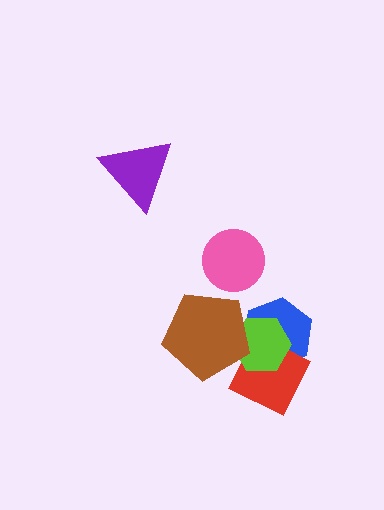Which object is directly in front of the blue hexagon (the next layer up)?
The red square is directly in front of the blue hexagon.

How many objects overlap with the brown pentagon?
2 objects overlap with the brown pentagon.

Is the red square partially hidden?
Yes, it is partially covered by another shape.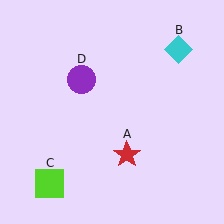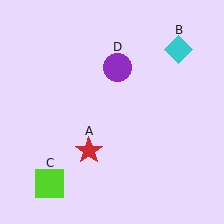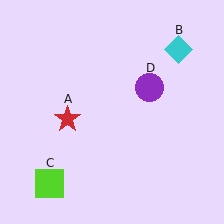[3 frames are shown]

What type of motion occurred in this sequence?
The red star (object A), purple circle (object D) rotated clockwise around the center of the scene.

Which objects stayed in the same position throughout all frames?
Cyan diamond (object B) and lime square (object C) remained stationary.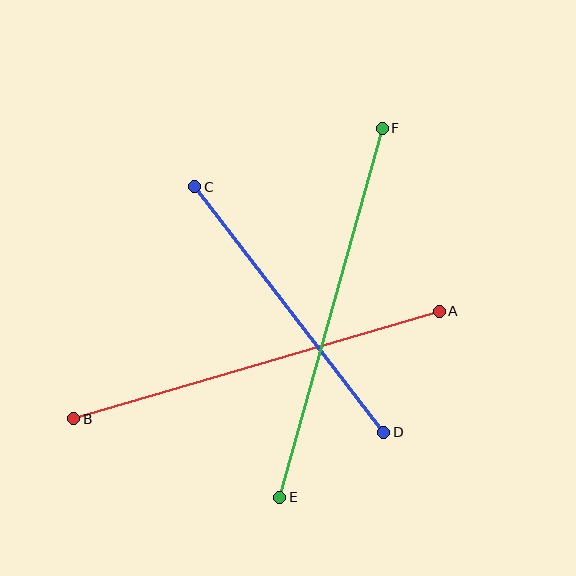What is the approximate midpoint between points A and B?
The midpoint is at approximately (257, 365) pixels.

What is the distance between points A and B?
The distance is approximately 381 pixels.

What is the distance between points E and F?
The distance is approximately 383 pixels.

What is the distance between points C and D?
The distance is approximately 310 pixels.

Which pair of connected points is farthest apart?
Points E and F are farthest apart.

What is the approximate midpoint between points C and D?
The midpoint is at approximately (289, 310) pixels.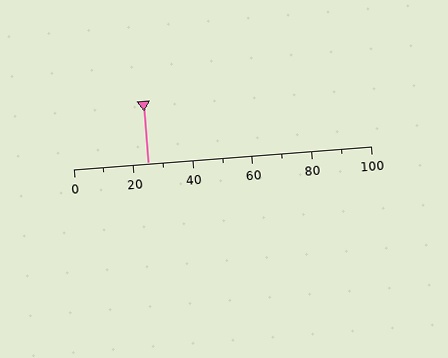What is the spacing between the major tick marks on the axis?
The major ticks are spaced 20 apart.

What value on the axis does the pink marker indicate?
The marker indicates approximately 25.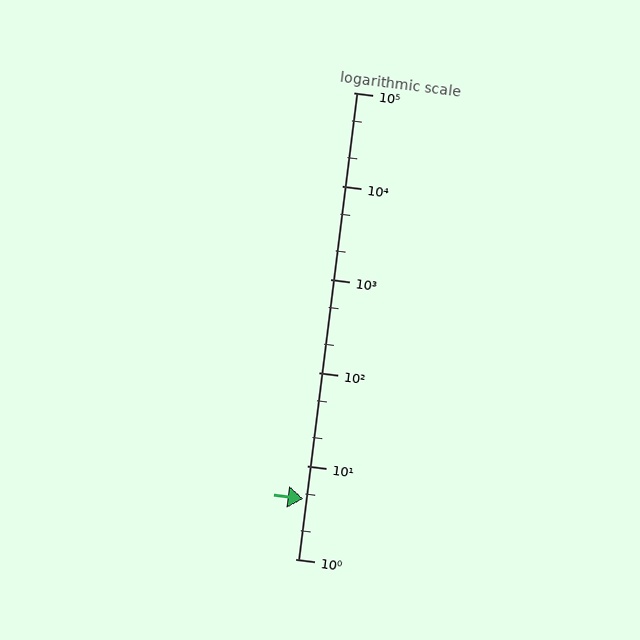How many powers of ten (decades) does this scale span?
The scale spans 5 decades, from 1 to 100000.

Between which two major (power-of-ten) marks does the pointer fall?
The pointer is between 1 and 10.